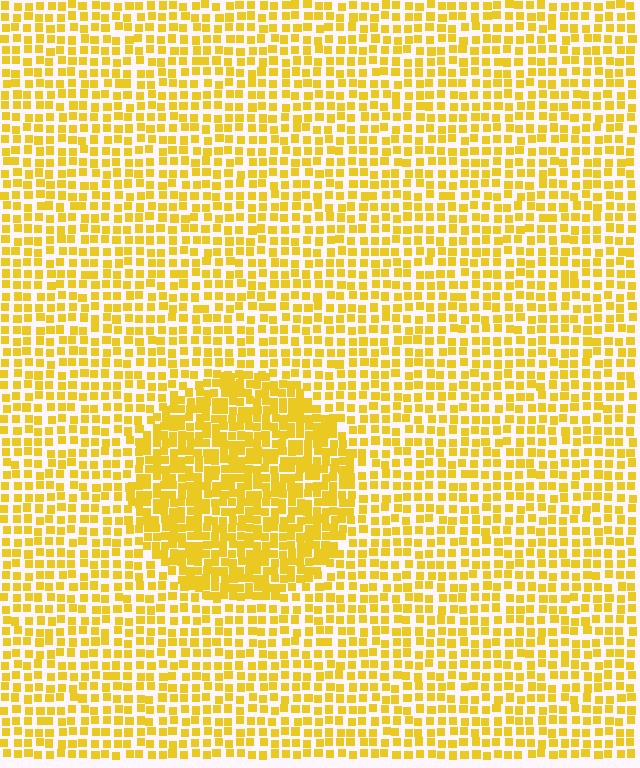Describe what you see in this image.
The image contains small yellow elements arranged at two different densities. A circle-shaped region is visible where the elements are more densely packed than the surrounding area.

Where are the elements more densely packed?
The elements are more densely packed inside the circle boundary.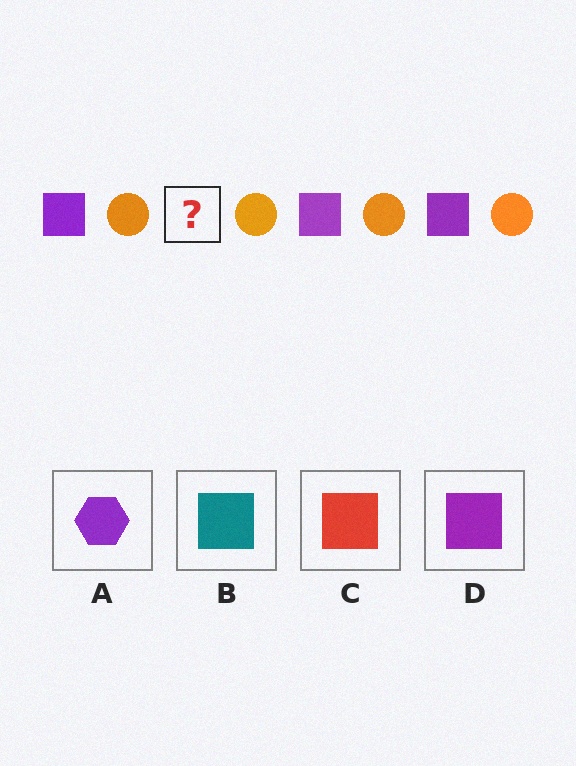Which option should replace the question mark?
Option D.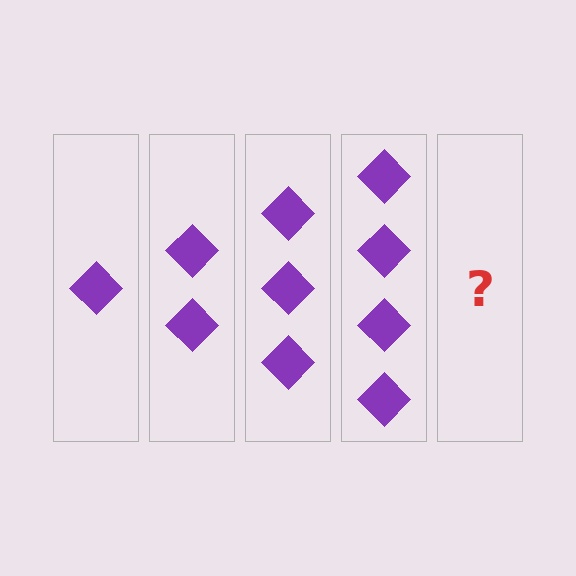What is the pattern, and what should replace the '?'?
The pattern is that each step adds one more diamond. The '?' should be 5 diamonds.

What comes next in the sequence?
The next element should be 5 diamonds.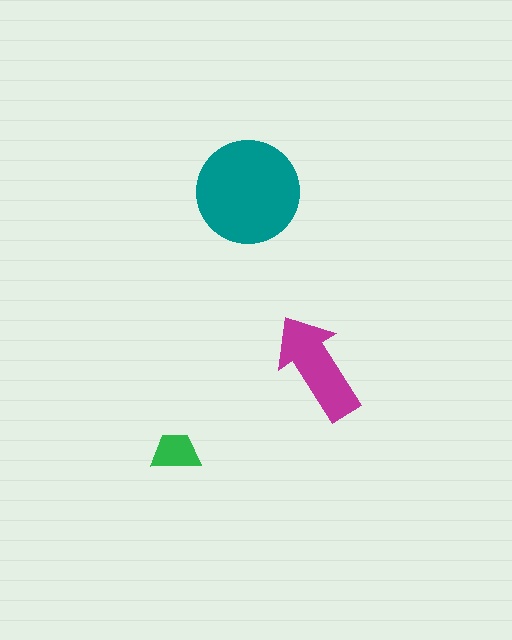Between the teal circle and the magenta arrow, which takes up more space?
The teal circle.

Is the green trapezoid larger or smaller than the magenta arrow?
Smaller.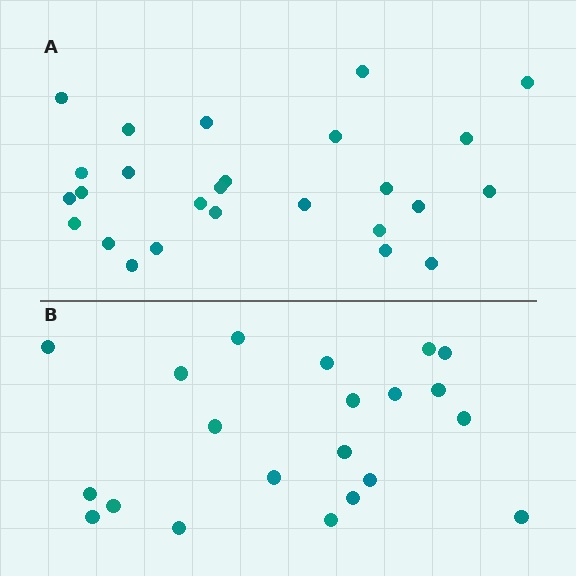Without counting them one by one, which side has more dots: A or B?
Region A (the top region) has more dots.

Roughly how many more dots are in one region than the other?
Region A has about 5 more dots than region B.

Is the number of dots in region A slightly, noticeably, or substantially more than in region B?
Region A has only slightly more — the two regions are fairly close. The ratio is roughly 1.2 to 1.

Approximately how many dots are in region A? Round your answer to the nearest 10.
About 30 dots. (The exact count is 26, which rounds to 30.)